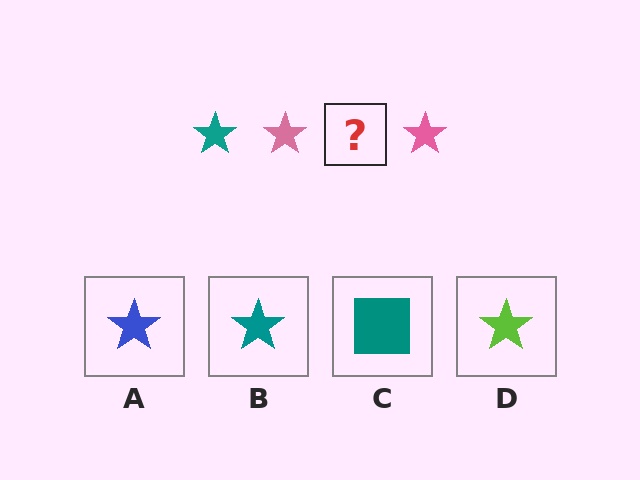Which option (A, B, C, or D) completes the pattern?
B.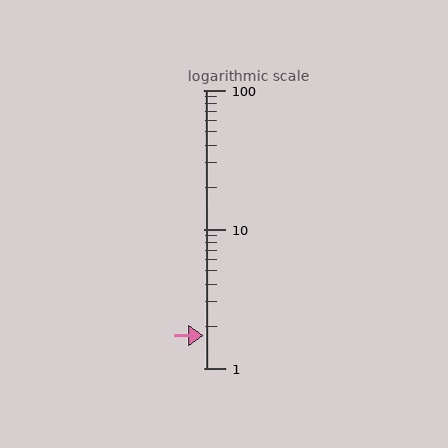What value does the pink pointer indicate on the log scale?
The pointer indicates approximately 1.7.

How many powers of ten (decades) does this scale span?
The scale spans 2 decades, from 1 to 100.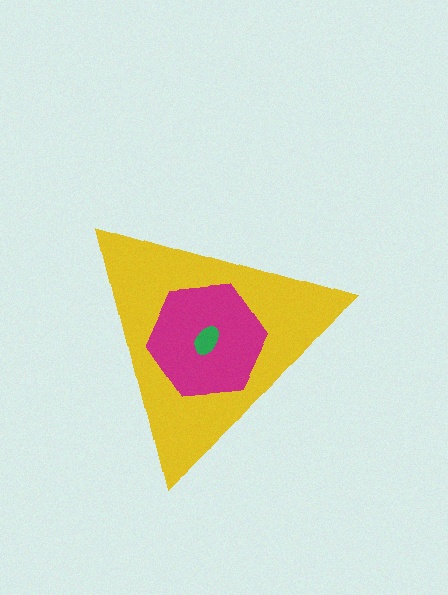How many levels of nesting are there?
3.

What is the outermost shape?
The yellow triangle.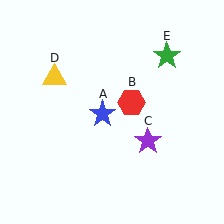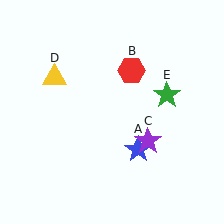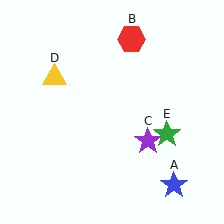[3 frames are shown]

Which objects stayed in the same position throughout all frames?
Purple star (object C) and yellow triangle (object D) remained stationary.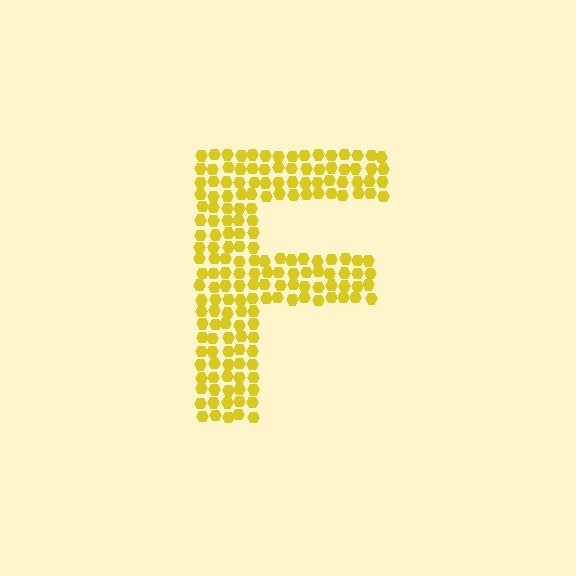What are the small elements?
The small elements are hexagons.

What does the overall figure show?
The overall figure shows the letter F.